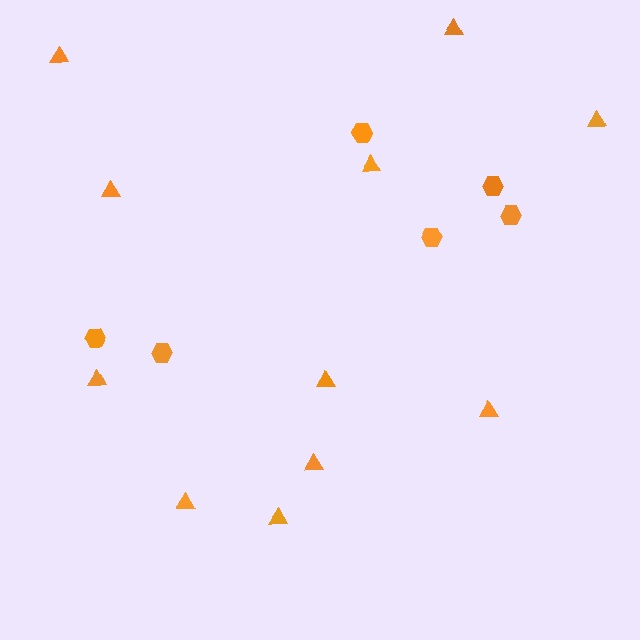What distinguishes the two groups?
There are 2 groups: one group of hexagons (6) and one group of triangles (11).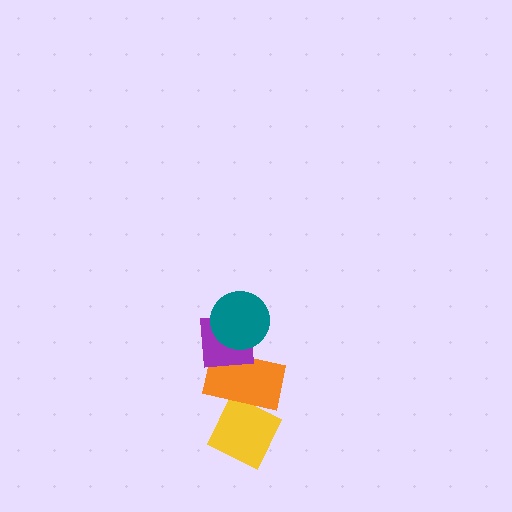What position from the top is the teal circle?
The teal circle is 1st from the top.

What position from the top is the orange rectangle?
The orange rectangle is 3rd from the top.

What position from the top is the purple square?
The purple square is 2nd from the top.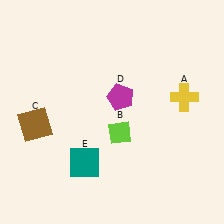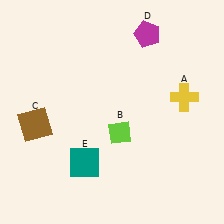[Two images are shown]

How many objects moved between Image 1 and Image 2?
1 object moved between the two images.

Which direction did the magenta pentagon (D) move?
The magenta pentagon (D) moved up.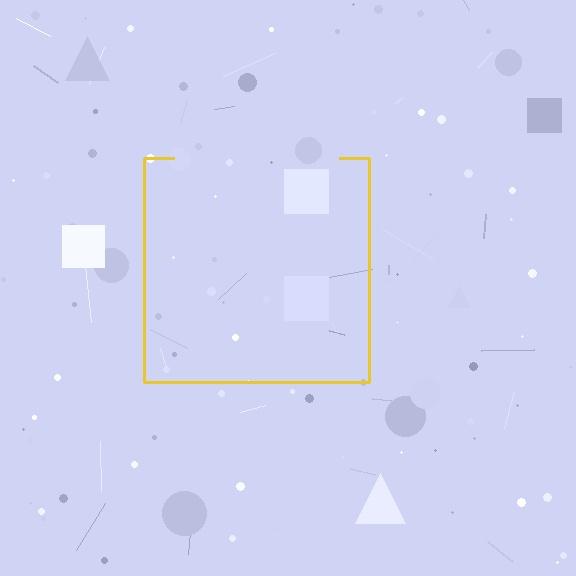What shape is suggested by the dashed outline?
The dashed outline suggests a square.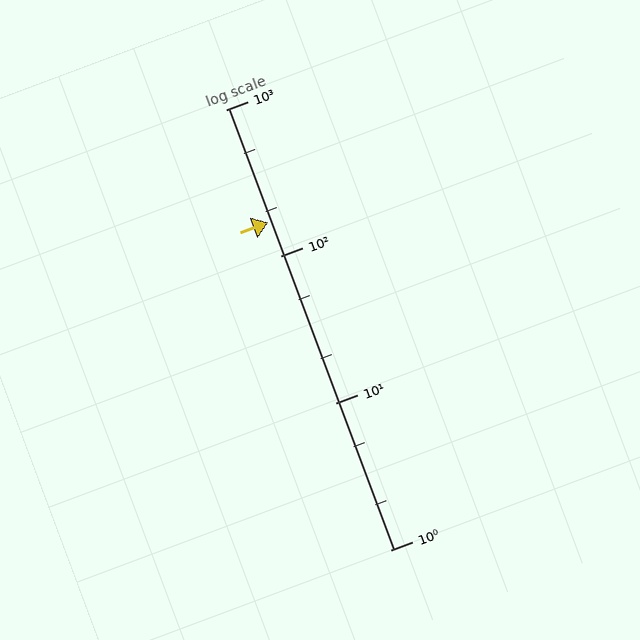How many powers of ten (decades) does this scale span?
The scale spans 3 decades, from 1 to 1000.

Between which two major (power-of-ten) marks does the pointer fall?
The pointer is between 100 and 1000.